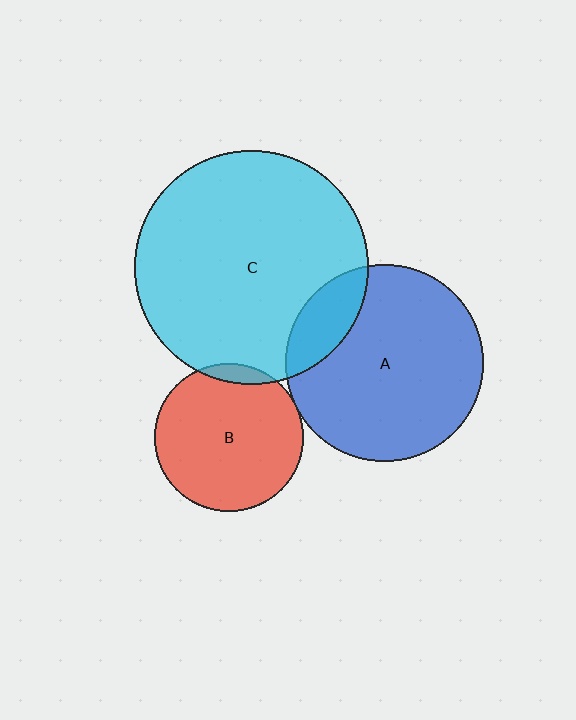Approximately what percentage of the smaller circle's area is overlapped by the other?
Approximately 5%.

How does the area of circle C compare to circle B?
Approximately 2.5 times.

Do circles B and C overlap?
Yes.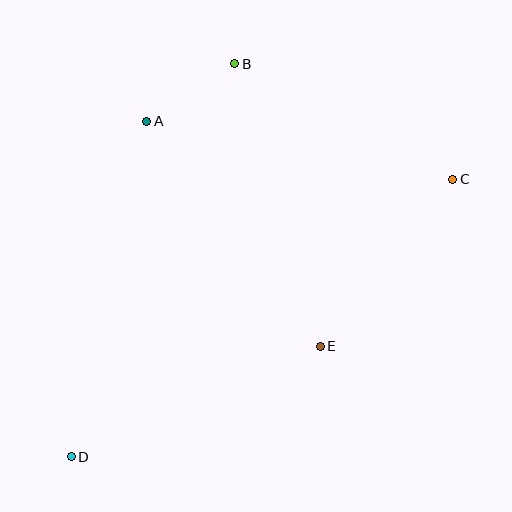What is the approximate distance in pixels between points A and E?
The distance between A and E is approximately 284 pixels.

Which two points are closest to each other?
Points A and B are closest to each other.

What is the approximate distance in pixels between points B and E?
The distance between B and E is approximately 295 pixels.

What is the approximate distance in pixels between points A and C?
The distance between A and C is approximately 311 pixels.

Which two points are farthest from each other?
Points C and D are farthest from each other.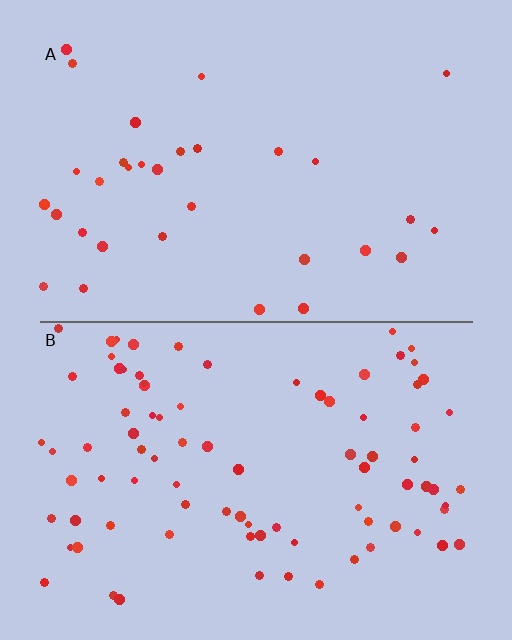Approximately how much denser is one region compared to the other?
Approximately 2.7× — region B over region A.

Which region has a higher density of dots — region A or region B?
B (the bottom).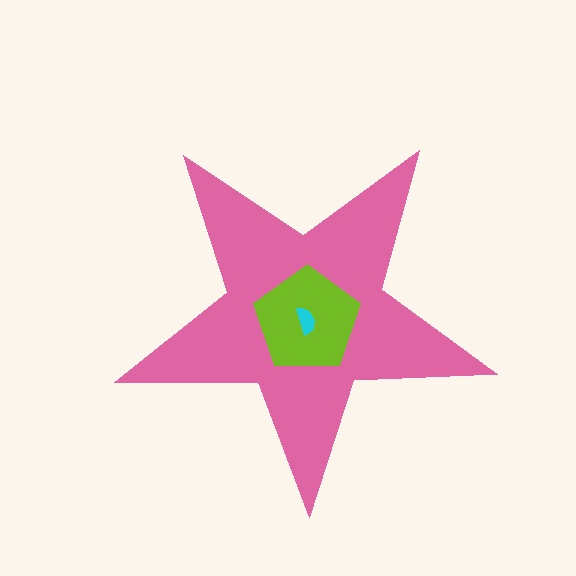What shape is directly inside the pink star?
The lime pentagon.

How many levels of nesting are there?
3.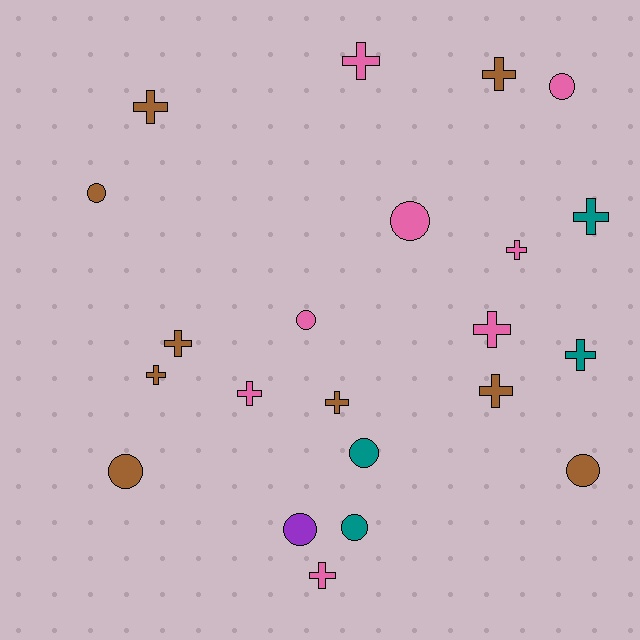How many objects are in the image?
There are 22 objects.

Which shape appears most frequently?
Cross, with 13 objects.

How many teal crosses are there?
There are 2 teal crosses.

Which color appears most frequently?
Brown, with 9 objects.